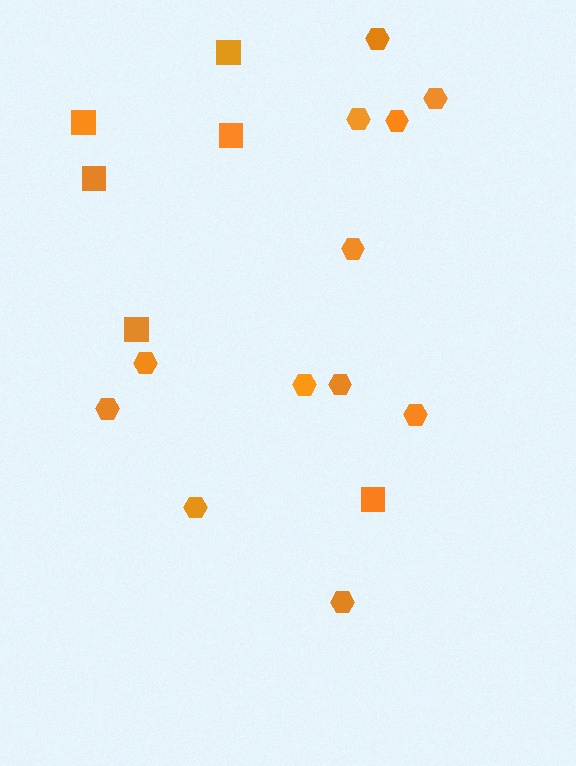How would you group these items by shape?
There are 2 groups: one group of hexagons (12) and one group of squares (6).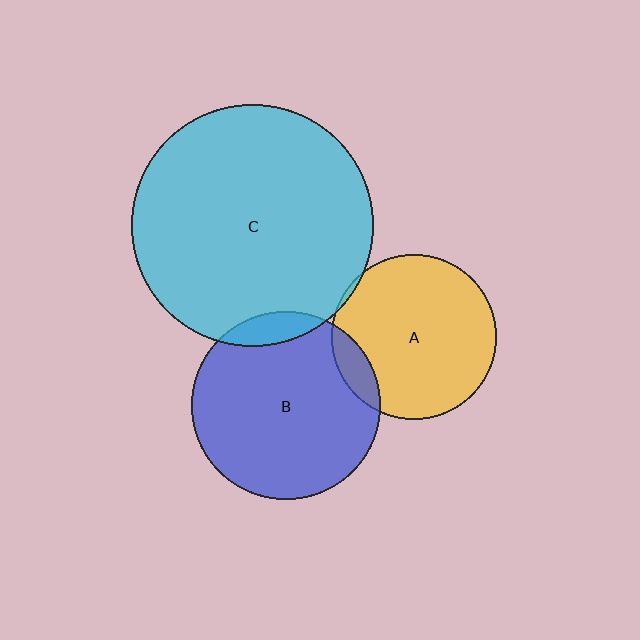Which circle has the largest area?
Circle C (cyan).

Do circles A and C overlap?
Yes.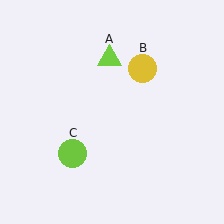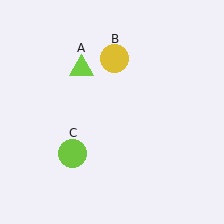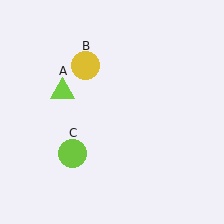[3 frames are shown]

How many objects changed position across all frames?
2 objects changed position: lime triangle (object A), yellow circle (object B).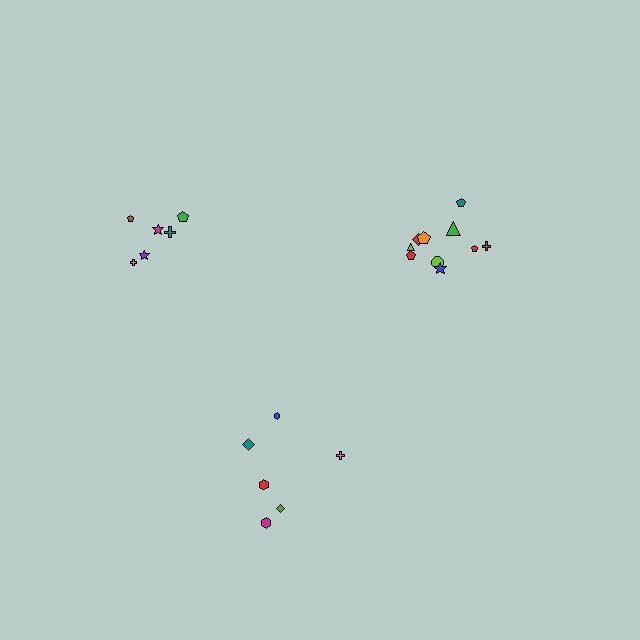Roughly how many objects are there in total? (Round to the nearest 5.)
Roughly 20 objects in total.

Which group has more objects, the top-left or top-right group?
The top-right group.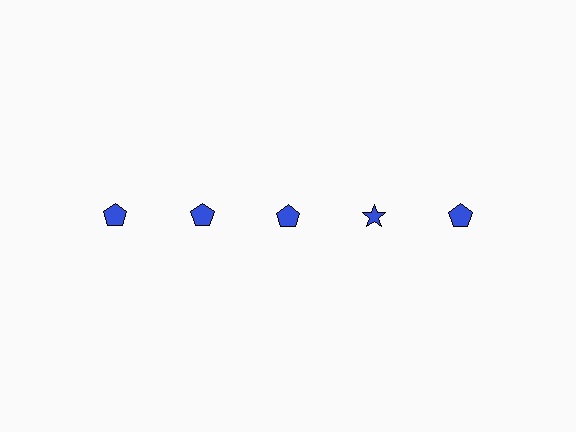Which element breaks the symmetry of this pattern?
The blue star in the top row, second from right column breaks the symmetry. All other shapes are blue pentagons.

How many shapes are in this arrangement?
There are 5 shapes arranged in a grid pattern.